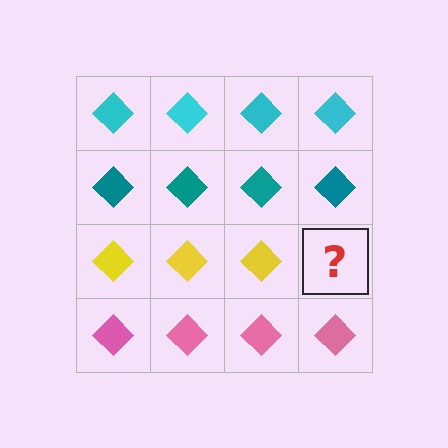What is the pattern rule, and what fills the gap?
The rule is that each row has a consistent color. The gap should be filled with a yellow diamond.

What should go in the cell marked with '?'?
The missing cell should contain a yellow diamond.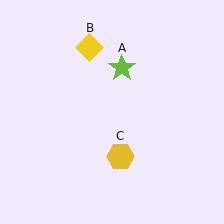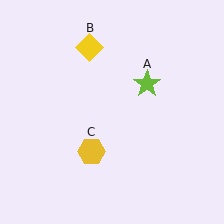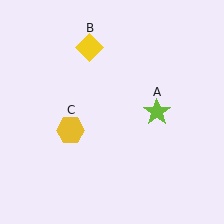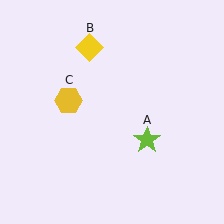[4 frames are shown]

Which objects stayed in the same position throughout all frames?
Yellow diamond (object B) remained stationary.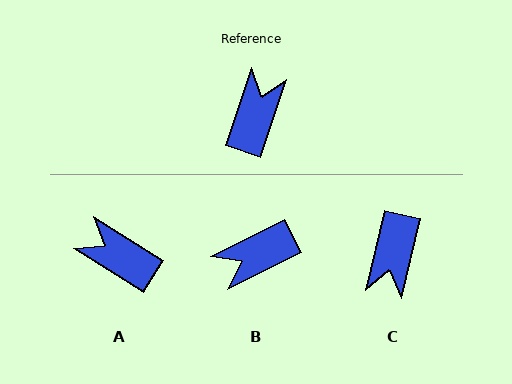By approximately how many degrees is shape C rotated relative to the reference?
Approximately 174 degrees clockwise.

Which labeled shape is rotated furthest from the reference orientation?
C, about 174 degrees away.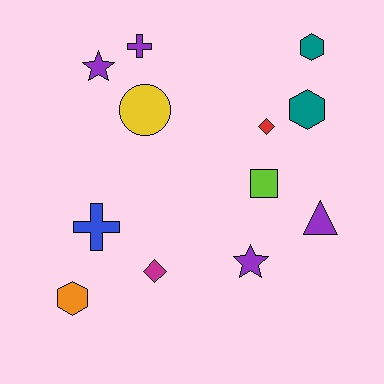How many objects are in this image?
There are 12 objects.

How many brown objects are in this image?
There are no brown objects.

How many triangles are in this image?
There is 1 triangle.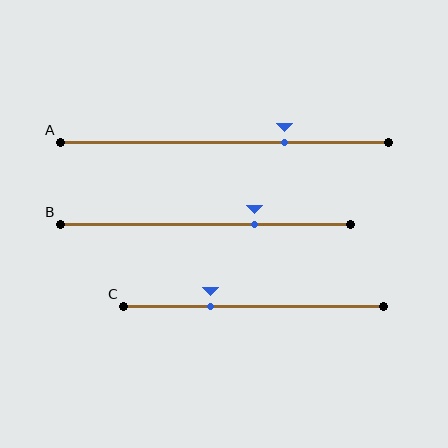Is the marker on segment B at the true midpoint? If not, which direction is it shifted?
No, the marker on segment B is shifted to the right by about 17% of the segment length.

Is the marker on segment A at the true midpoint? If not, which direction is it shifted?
No, the marker on segment A is shifted to the right by about 18% of the segment length.